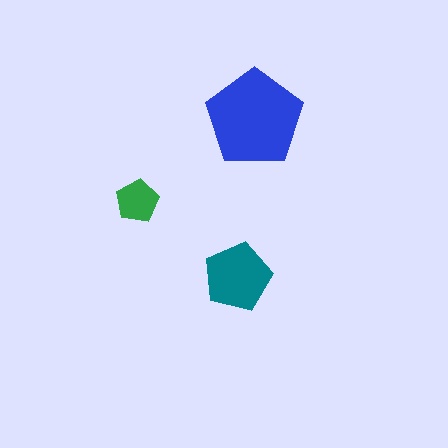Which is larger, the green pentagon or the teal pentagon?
The teal one.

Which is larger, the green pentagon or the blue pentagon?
The blue one.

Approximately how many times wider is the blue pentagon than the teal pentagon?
About 1.5 times wider.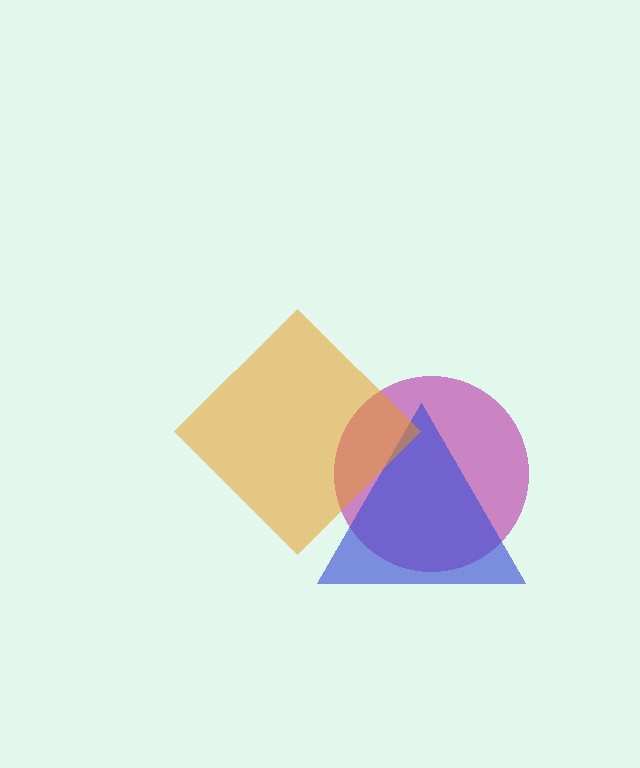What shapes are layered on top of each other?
The layered shapes are: a magenta circle, a blue triangle, an orange diamond.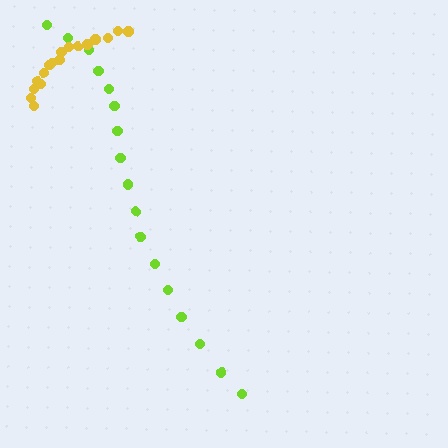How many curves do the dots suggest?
There are 2 distinct paths.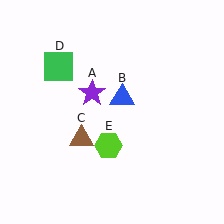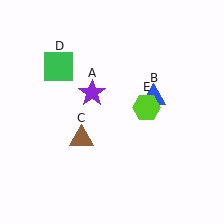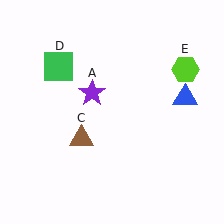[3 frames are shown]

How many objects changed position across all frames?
2 objects changed position: blue triangle (object B), lime hexagon (object E).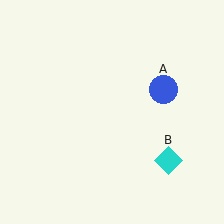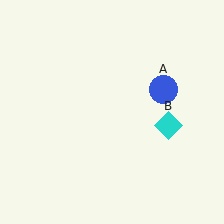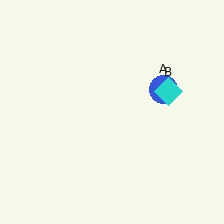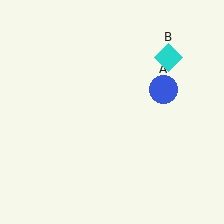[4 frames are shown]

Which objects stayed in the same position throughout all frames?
Blue circle (object A) remained stationary.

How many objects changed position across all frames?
1 object changed position: cyan diamond (object B).